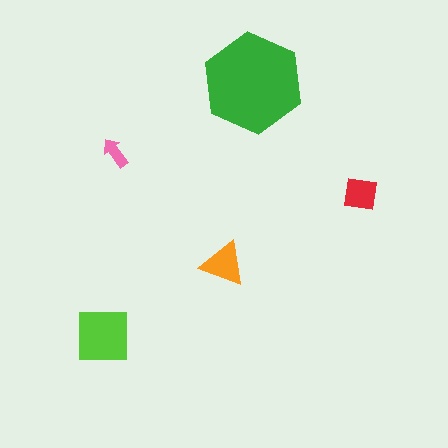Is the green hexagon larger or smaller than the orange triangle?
Larger.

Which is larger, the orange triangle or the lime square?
The lime square.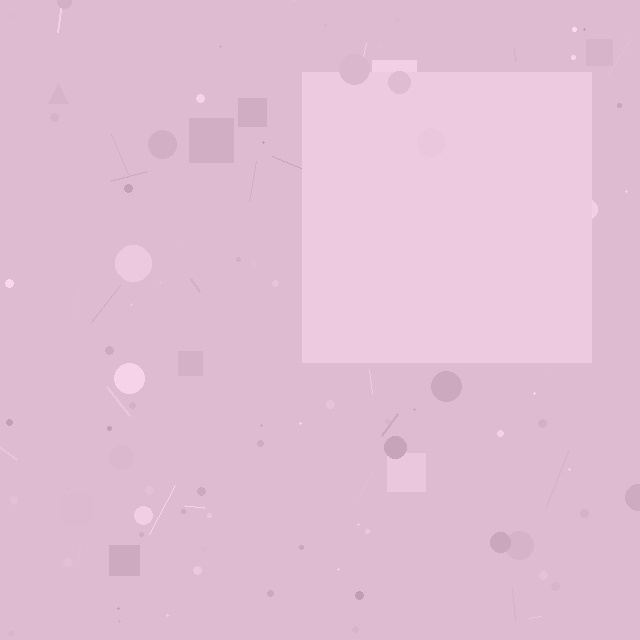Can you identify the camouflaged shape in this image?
The camouflaged shape is a square.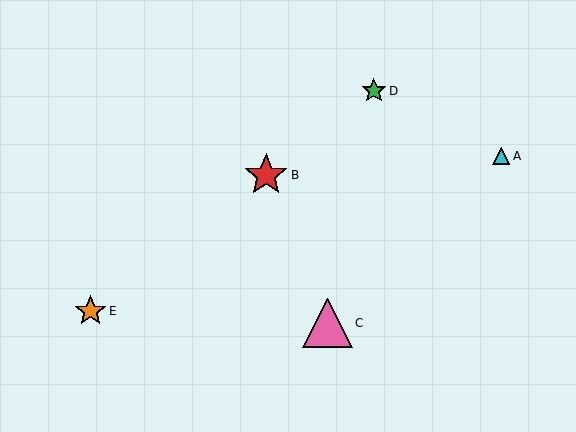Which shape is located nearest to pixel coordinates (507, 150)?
The cyan triangle (labeled A) at (501, 156) is nearest to that location.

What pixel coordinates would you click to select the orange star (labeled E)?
Click at (91, 311) to select the orange star E.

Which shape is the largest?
The pink triangle (labeled C) is the largest.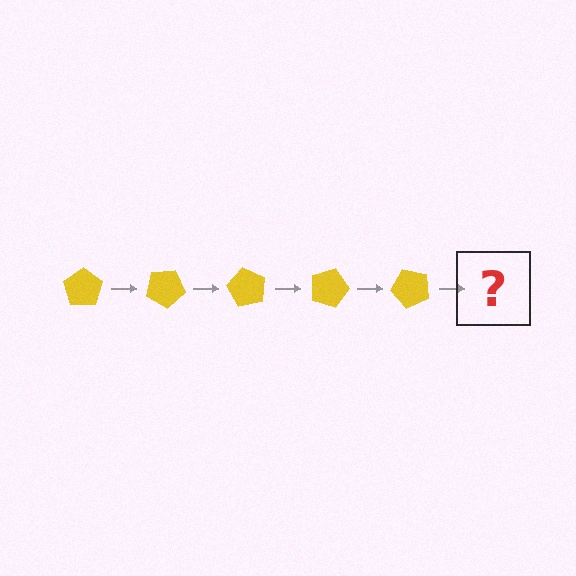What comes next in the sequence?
The next element should be a yellow pentagon rotated 150 degrees.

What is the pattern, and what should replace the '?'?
The pattern is that the pentagon rotates 30 degrees each step. The '?' should be a yellow pentagon rotated 150 degrees.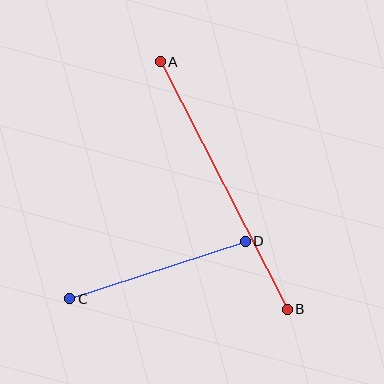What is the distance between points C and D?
The distance is approximately 185 pixels.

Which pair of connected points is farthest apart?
Points A and B are farthest apart.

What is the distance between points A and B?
The distance is approximately 278 pixels.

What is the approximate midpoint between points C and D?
The midpoint is at approximately (158, 270) pixels.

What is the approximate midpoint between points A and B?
The midpoint is at approximately (224, 186) pixels.